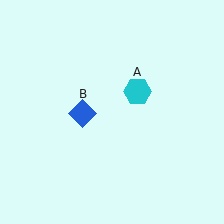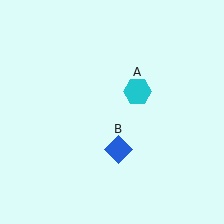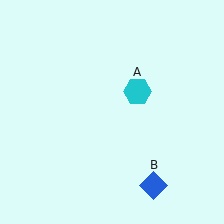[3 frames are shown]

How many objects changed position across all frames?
1 object changed position: blue diamond (object B).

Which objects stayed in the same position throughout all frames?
Cyan hexagon (object A) remained stationary.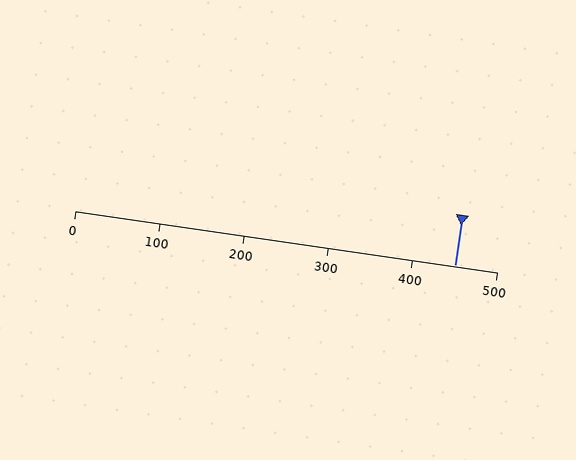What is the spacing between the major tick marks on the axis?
The major ticks are spaced 100 apart.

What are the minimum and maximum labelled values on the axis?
The axis runs from 0 to 500.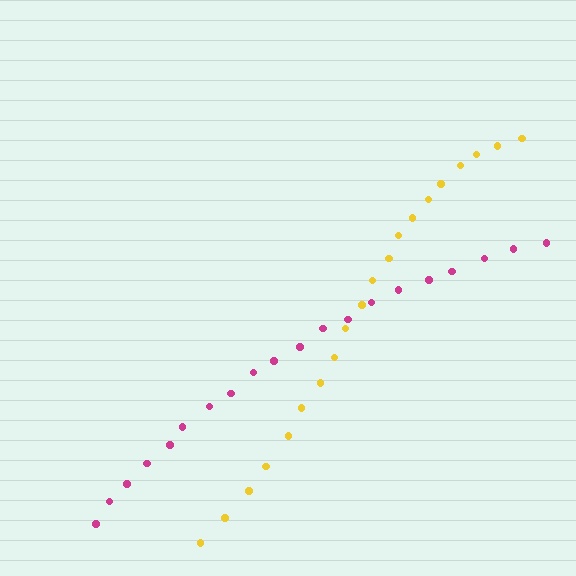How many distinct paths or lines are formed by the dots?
There are 2 distinct paths.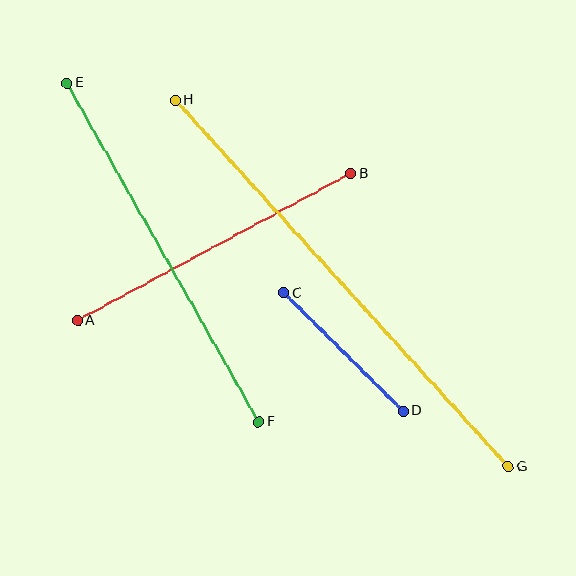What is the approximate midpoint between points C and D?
The midpoint is at approximately (343, 352) pixels.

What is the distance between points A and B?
The distance is approximately 310 pixels.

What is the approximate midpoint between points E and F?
The midpoint is at approximately (163, 253) pixels.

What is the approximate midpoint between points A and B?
The midpoint is at approximately (214, 247) pixels.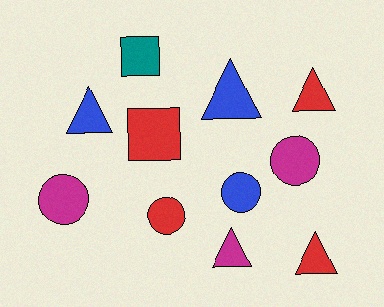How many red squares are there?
There is 1 red square.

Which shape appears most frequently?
Triangle, with 5 objects.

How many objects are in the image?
There are 11 objects.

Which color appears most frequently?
Red, with 4 objects.